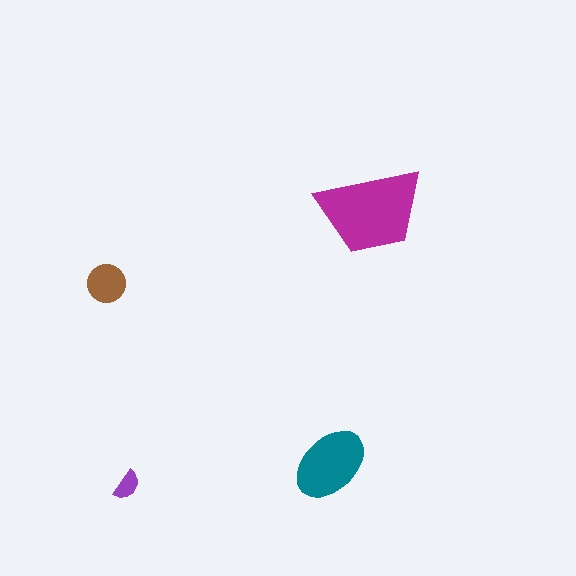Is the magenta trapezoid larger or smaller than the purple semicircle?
Larger.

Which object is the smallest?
The purple semicircle.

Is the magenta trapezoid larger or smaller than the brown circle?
Larger.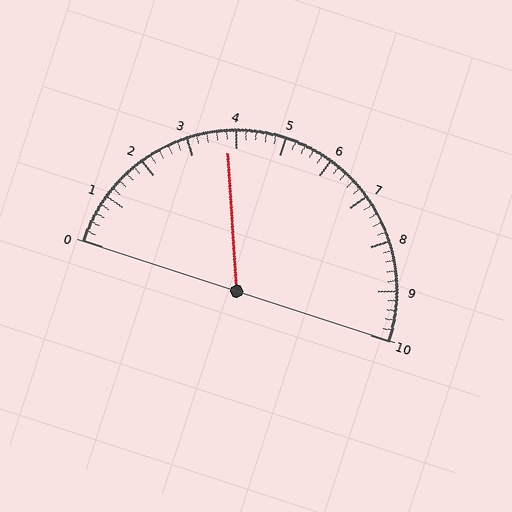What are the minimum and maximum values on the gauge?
The gauge ranges from 0 to 10.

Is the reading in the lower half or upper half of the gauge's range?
The reading is in the lower half of the range (0 to 10).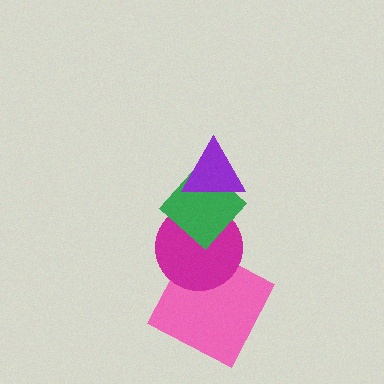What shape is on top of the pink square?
The magenta circle is on top of the pink square.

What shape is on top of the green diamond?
The purple triangle is on top of the green diamond.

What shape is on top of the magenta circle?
The green diamond is on top of the magenta circle.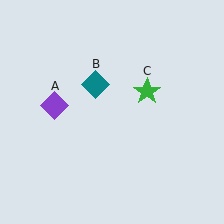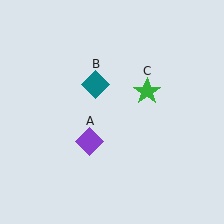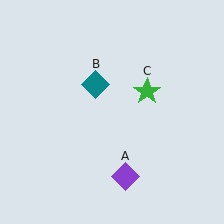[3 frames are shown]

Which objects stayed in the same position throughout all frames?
Teal diamond (object B) and green star (object C) remained stationary.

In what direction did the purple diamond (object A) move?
The purple diamond (object A) moved down and to the right.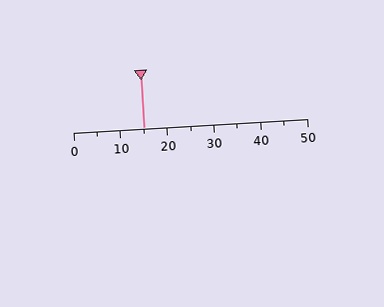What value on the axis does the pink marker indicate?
The marker indicates approximately 15.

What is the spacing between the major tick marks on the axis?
The major ticks are spaced 10 apart.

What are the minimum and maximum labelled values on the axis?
The axis runs from 0 to 50.